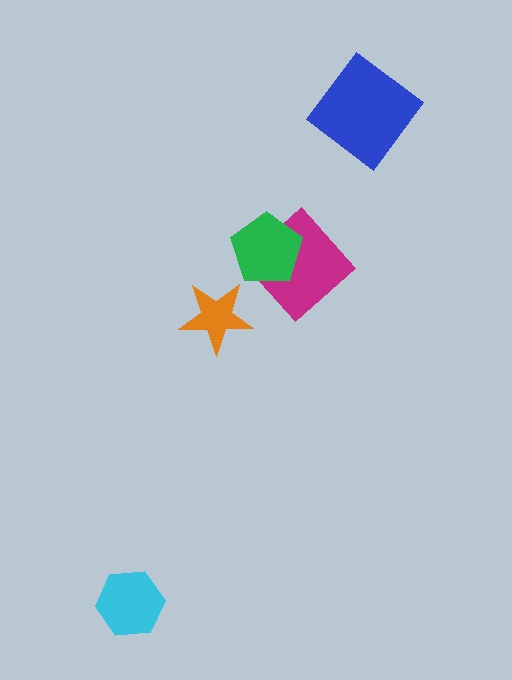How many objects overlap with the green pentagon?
1 object overlaps with the green pentagon.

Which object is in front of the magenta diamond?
The green pentagon is in front of the magenta diamond.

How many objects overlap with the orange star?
0 objects overlap with the orange star.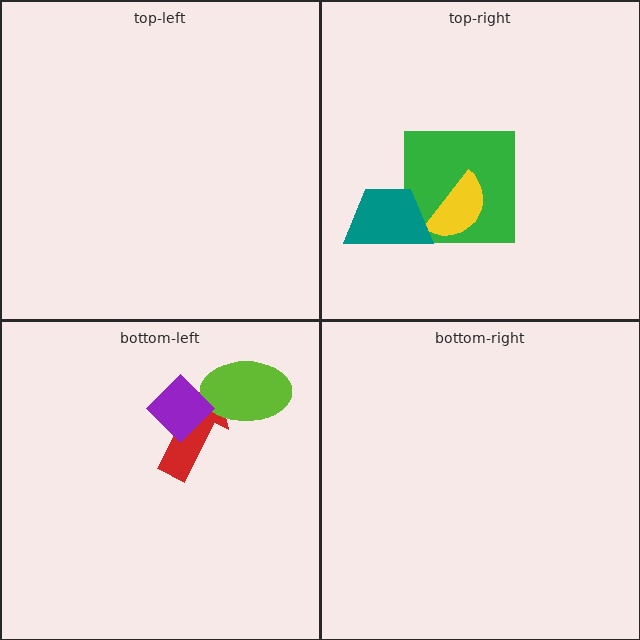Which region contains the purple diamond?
The bottom-left region.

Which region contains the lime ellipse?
The bottom-left region.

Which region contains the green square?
The top-right region.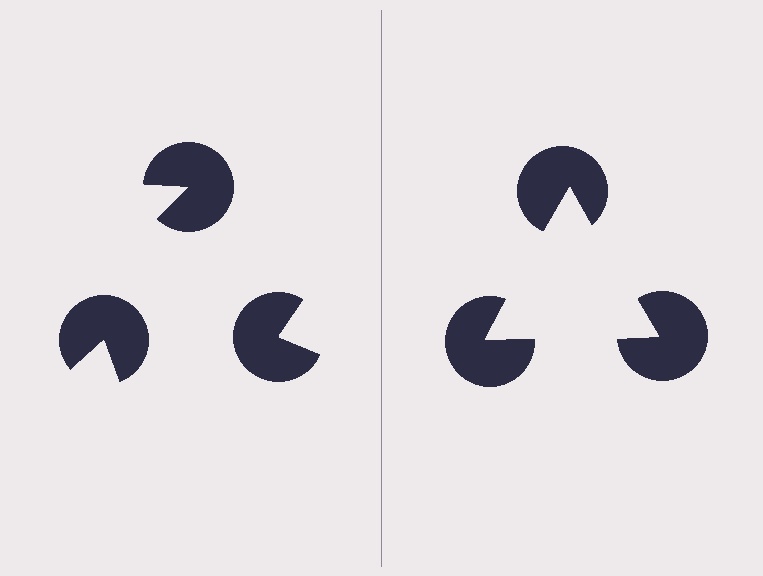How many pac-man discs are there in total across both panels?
6 — 3 on each side.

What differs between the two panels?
The pac-man discs are positioned identically on both sides; only the wedge orientations differ. On the right they align to a triangle; on the left they are misaligned.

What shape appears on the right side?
An illusory triangle.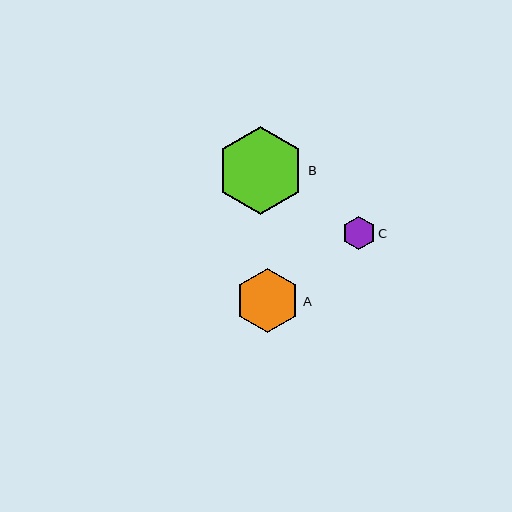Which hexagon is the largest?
Hexagon B is the largest with a size of approximately 88 pixels.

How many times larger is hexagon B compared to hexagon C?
Hexagon B is approximately 2.6 times the size of hexagon C.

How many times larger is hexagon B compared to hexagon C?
Hexagon B is approximately 2.6 times the size of hexagon C.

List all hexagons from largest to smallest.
From largest to smallest: B, A, C.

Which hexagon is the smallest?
Hexagon C is the smallest with a size of approximately 33 pixels.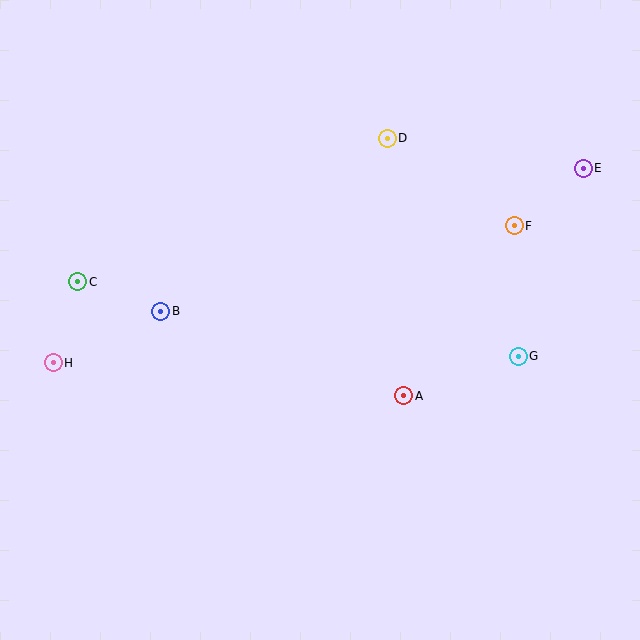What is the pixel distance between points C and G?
The distance between C and G is 447 pixels.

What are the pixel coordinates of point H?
Point H is at (53, 363).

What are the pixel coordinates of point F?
Point F is at (514, 226).